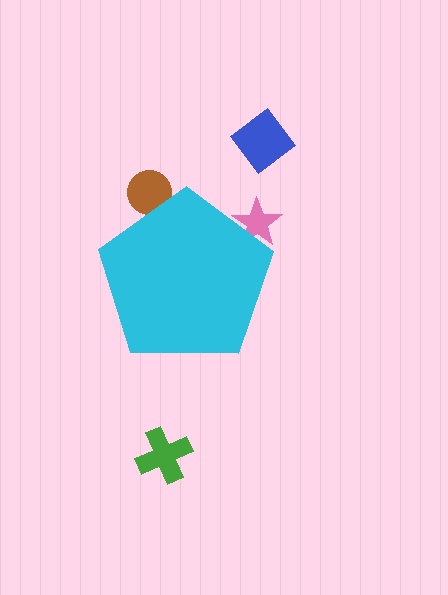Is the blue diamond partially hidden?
No, the blue diamond is fully visible.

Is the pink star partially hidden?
Yes, the pink star is partially hidden behind the cyan pentagon.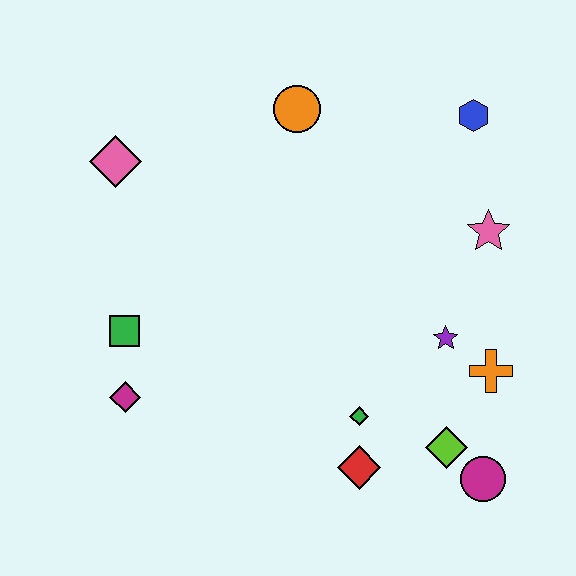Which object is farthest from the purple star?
The pink diamond is farthest from the purple star.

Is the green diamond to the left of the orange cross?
Yes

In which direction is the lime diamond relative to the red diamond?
The lime diamond is to the right of the red diamond.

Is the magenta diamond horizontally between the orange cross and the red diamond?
No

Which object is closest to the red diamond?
The green diamond is closest to the red diamond.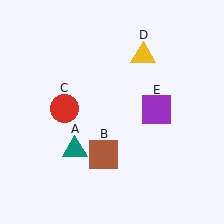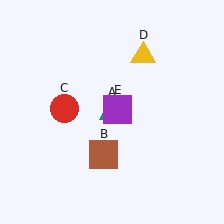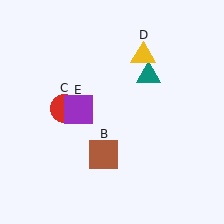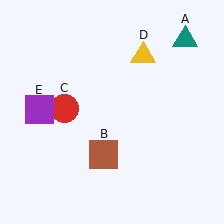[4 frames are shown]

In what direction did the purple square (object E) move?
The purple square (object E) moved left.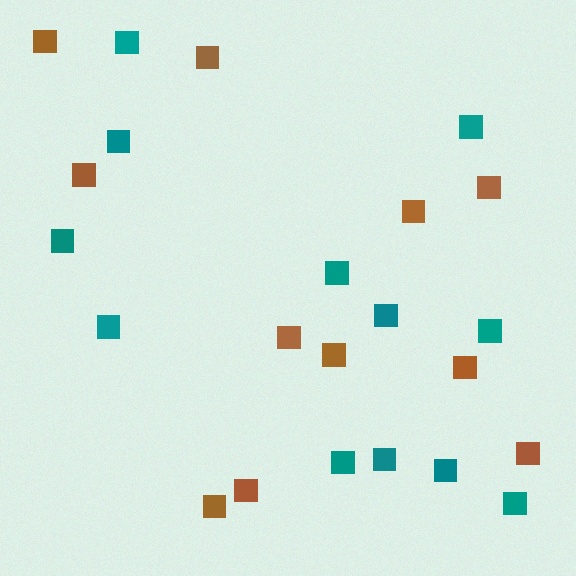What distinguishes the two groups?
There are 2 groups: one group of brown squares (11) and one group of teal squares (12).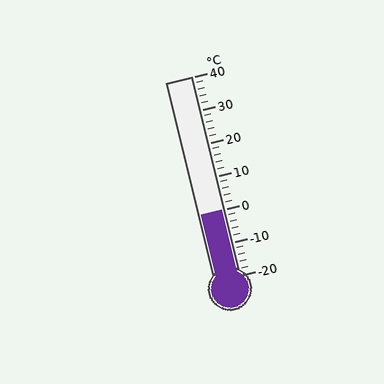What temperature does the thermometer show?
The thermometer shows approximately 0°C.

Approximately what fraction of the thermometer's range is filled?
The thermometer is filled to approximately 35% of its range.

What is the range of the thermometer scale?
The thermometer scale ranges from -20°C to 40°C.